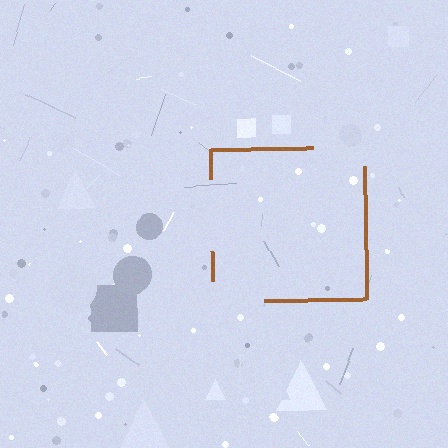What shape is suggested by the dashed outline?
The dashed outline suggests a square.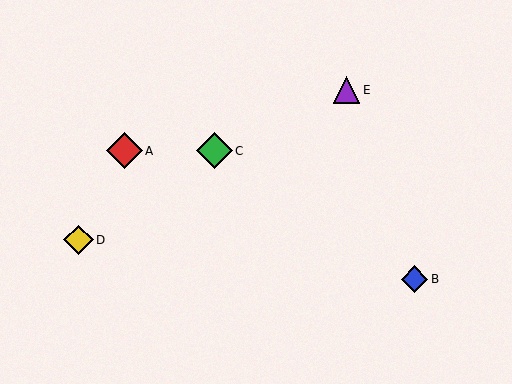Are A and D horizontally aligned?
No, A is at y≈151 and D is at y≈240.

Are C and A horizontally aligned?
Yes, both are at y≈151.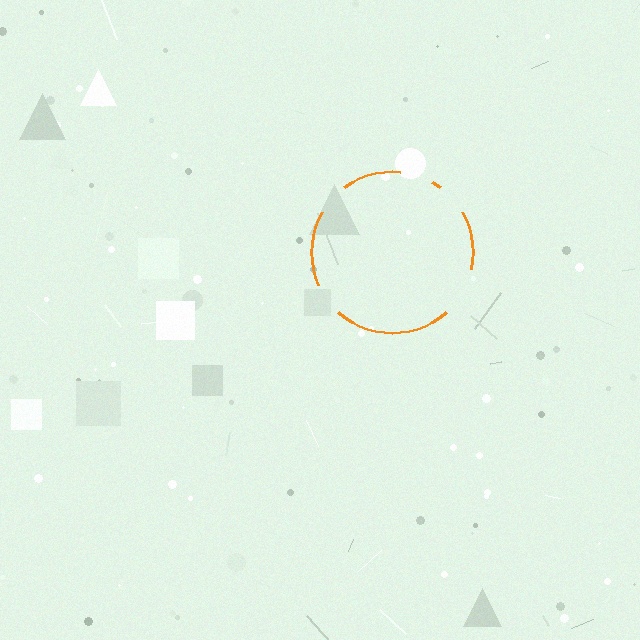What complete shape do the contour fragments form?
The contour fragments form a circle.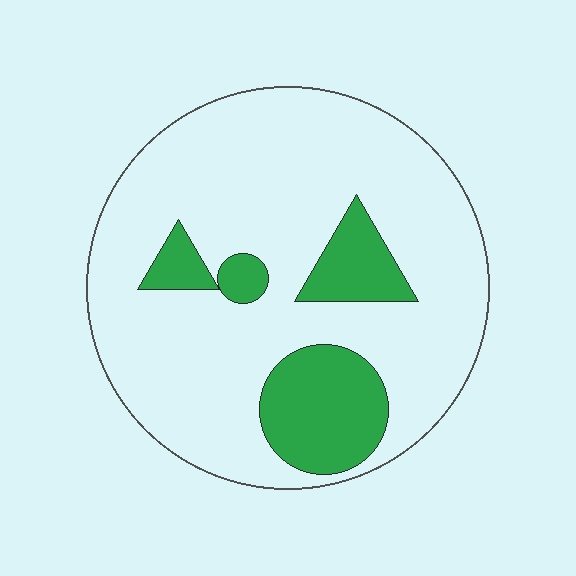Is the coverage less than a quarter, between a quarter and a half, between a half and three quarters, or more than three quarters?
Less than a quarter.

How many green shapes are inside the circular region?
4.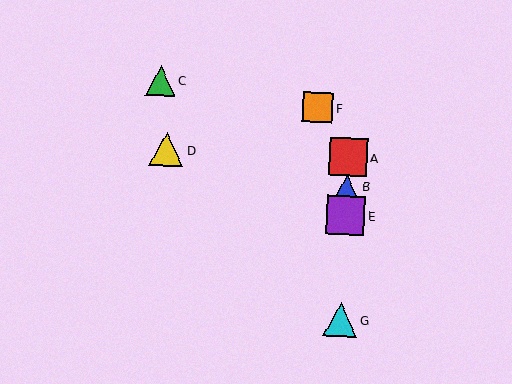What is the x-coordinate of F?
Object F is at x≈318.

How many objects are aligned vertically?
4 objects (A, B, E, G) are aligned vertically.